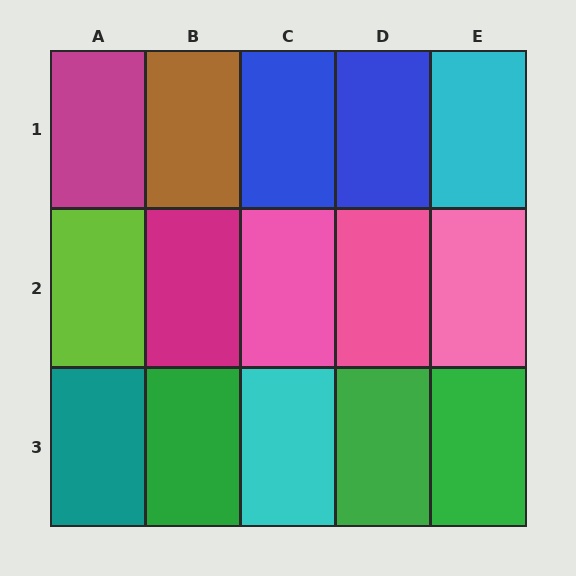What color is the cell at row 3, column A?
Teal.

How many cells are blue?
2 cells are blue.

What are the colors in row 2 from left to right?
Lime, magenta, pink, pink, pink.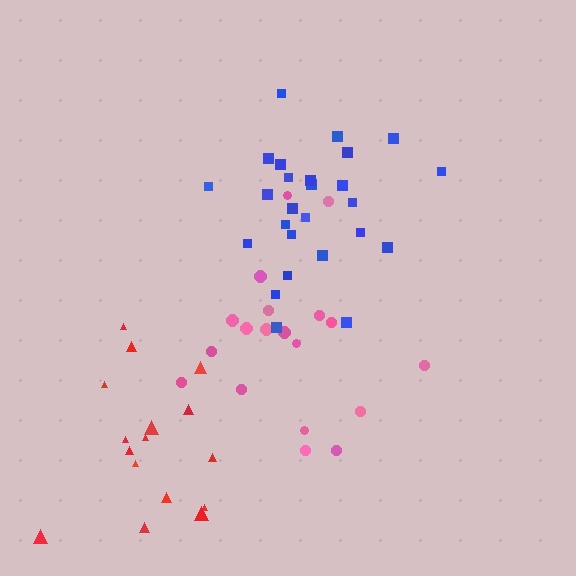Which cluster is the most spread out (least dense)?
Red.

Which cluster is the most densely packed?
Blue.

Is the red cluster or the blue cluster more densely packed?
Blue.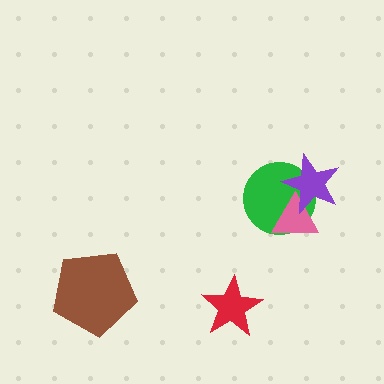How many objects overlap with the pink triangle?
2 objects overlap with the pink triangle.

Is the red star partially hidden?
No, no other shape covers it.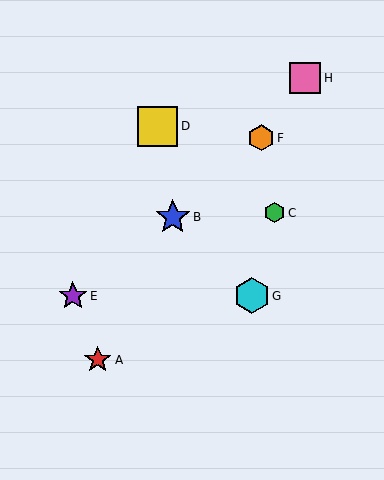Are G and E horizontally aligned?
Yes, both are at y≈296.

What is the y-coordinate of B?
Object B is at y≈217.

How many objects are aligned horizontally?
2 objects (E, G) are aligned horizontally.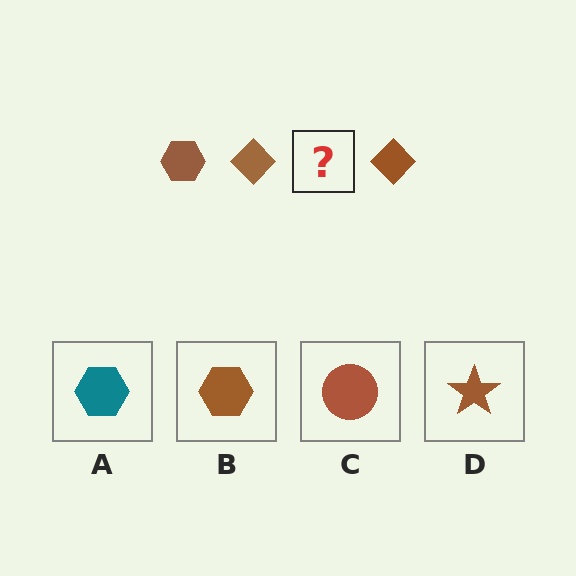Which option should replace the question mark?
Option B.